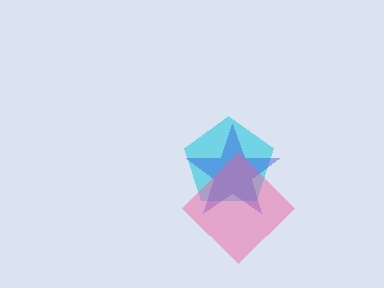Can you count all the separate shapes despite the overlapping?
Yes, there are 3 separate shapes.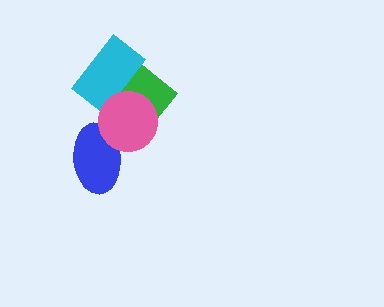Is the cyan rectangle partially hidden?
Yes, it is partially covered by another shape.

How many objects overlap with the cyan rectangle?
2 objects overlap with the cyan rectangle.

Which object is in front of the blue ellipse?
The pink circle is in front of the blue ellipse.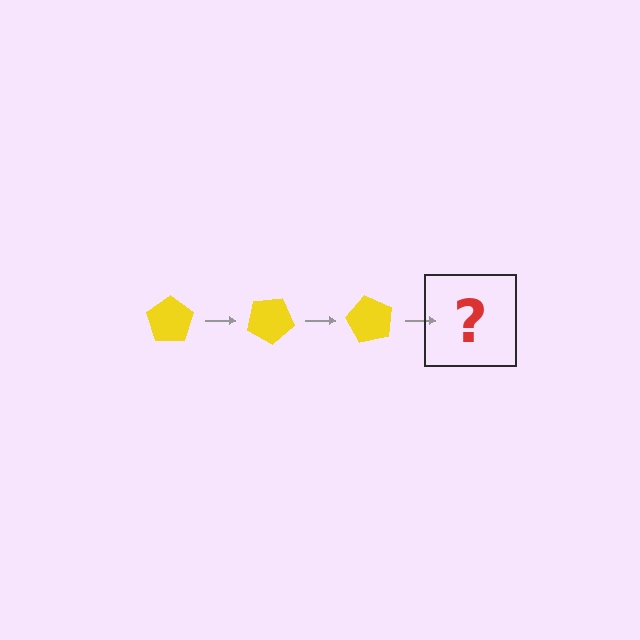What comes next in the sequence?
The next element should be a yellow pentagon rotated 90 degrees.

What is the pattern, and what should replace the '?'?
The pattern is that the pentagon rotates 30 degrees each step. The '?' should be a yellow pentagon rotated 90 degrees.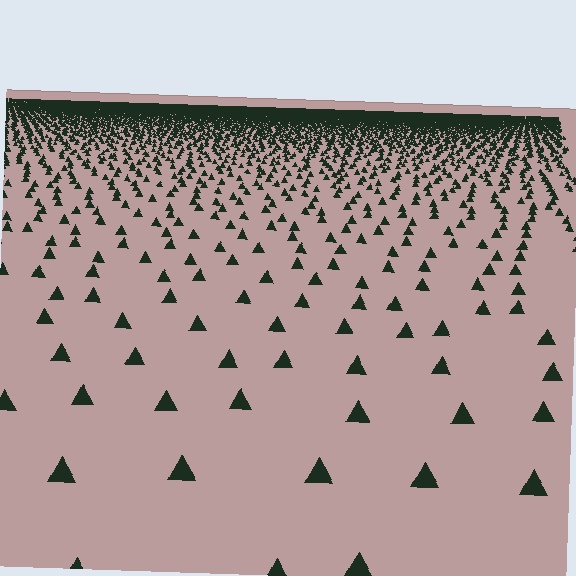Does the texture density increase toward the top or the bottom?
Density increases toward the top.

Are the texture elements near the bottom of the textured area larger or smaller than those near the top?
Larger. Near the bottom, elements are closer to the viewer and appear at a bigger on-screen size.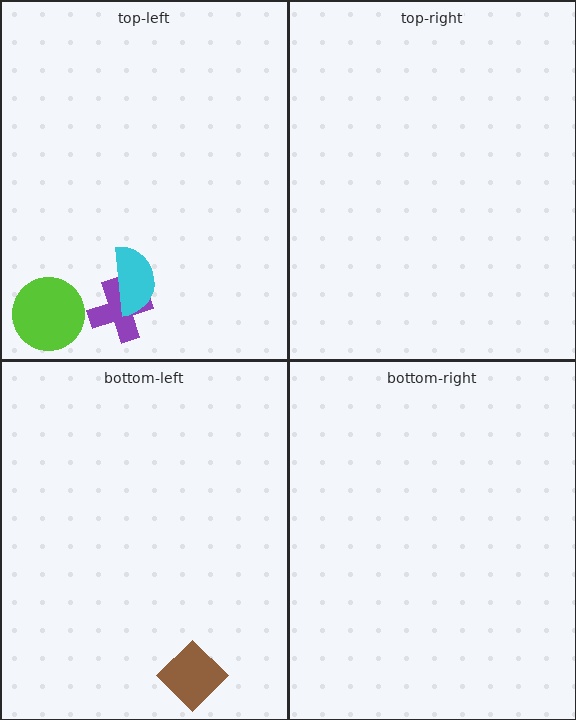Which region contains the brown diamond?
The bottom-left region.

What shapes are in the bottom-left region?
The brown diamond.